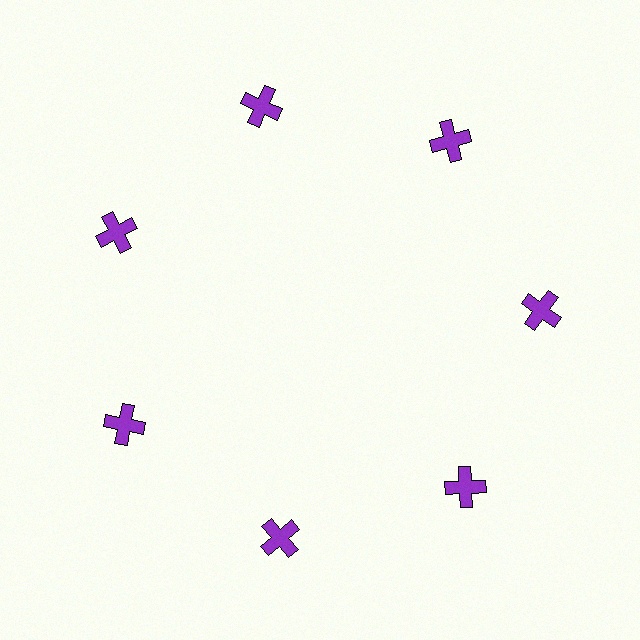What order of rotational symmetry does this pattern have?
This pattern has 7-fold rotational symmetry.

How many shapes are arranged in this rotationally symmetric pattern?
There are 7 shapes, arranged in 7 groups of 1.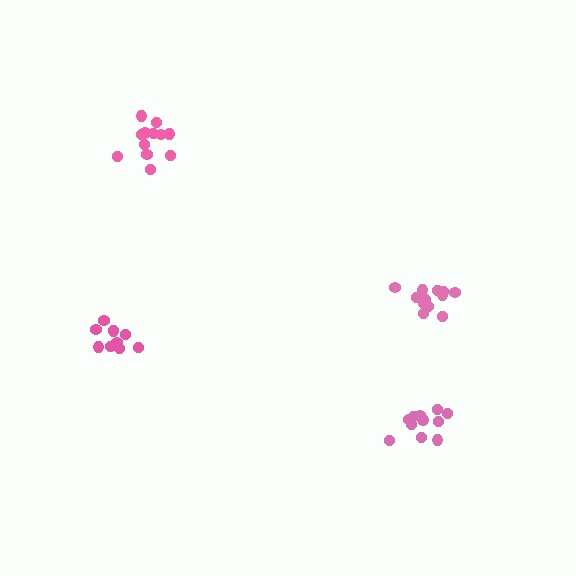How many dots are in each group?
Group 1: 12 dots, Group 2: 11 dots, Group 3: 12 dots, Group 4: 10 dots (45 total).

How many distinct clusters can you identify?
There are 4 distinct clusters.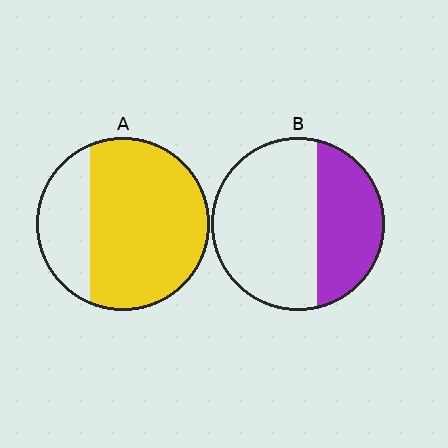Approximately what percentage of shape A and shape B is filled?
A is approximately 75% and B is approximately 35%.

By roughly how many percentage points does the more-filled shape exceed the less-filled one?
By roughly 35 percentage points (A over B).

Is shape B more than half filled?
No.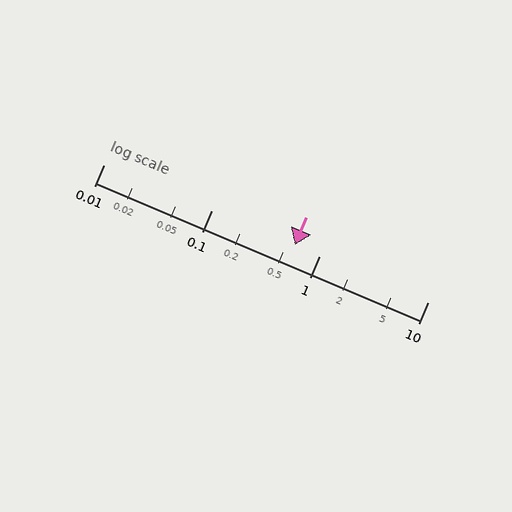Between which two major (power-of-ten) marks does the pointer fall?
The pointer is between 0.1 and 1.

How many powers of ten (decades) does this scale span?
The scale spans 3 decades, from 0.01 to 10.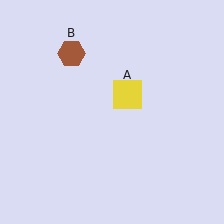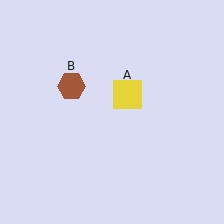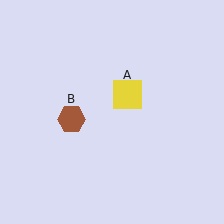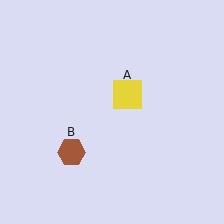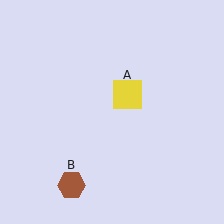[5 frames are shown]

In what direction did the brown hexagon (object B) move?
The brown hexagon (object B) moved down.